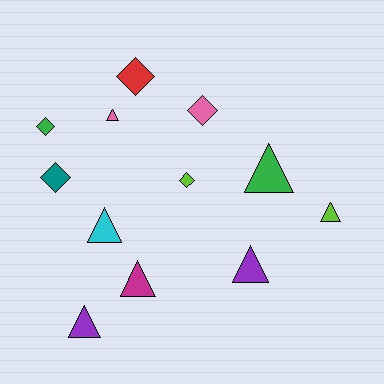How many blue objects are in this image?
There are no blue objects.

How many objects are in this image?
There are 12 objects.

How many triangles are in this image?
There are 7 triangles.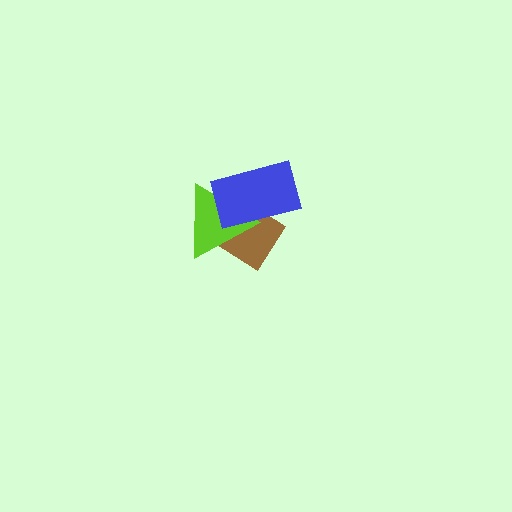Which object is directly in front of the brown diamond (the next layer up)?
The lime triangle is directly in front of the brown diamond.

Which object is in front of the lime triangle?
The blue rectangle is in front of the lime triangle.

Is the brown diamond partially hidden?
Yes, it is partially covered by another shape.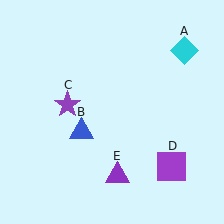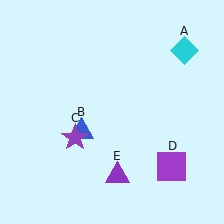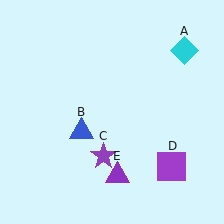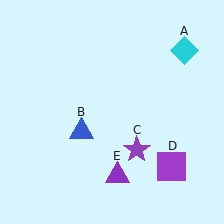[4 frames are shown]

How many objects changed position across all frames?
1 object changed position: purple star (object C).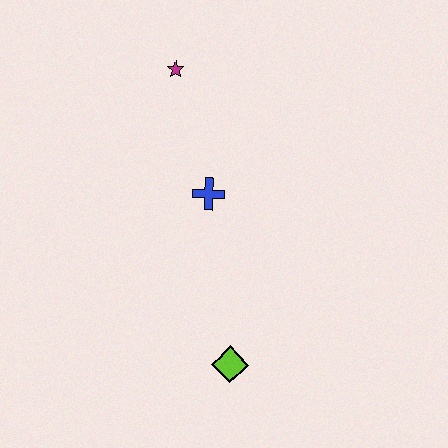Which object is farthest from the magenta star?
The lime diamond is farthest from the magenta star.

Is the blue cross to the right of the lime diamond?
No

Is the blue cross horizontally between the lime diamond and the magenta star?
Yes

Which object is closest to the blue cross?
The magenta star is closest to the blue cross.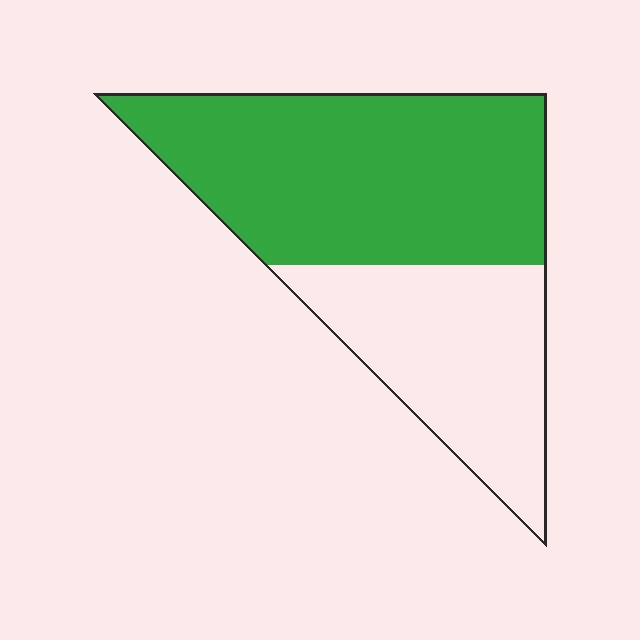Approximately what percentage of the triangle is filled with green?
Approximately 60%.